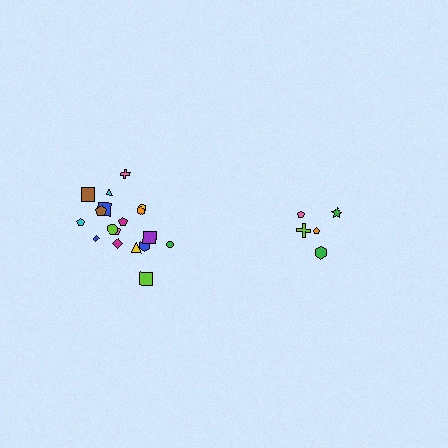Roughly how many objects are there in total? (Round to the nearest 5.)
Roughly 25 objects in total.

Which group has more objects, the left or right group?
The left group.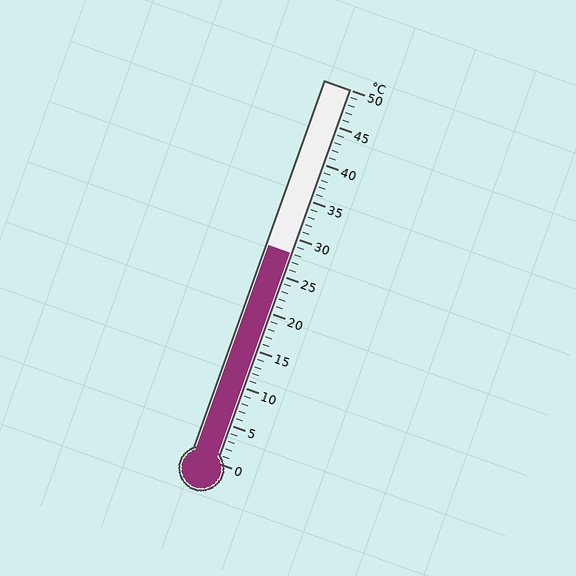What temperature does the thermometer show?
The thermometer shows approximately 28°C.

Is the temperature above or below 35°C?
The temperature is below 35°C.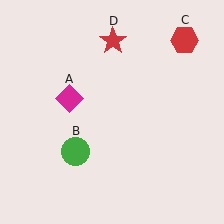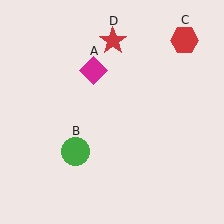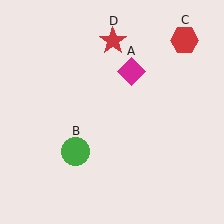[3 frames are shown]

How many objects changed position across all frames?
1 object changed position: magenta diamond (object A).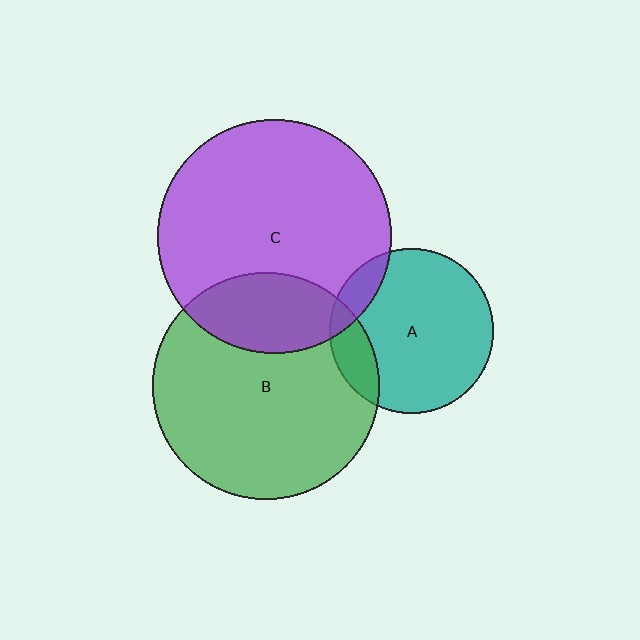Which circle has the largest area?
Circle C (purple).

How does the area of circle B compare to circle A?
Approximately 1.9 times.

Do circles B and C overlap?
Yes.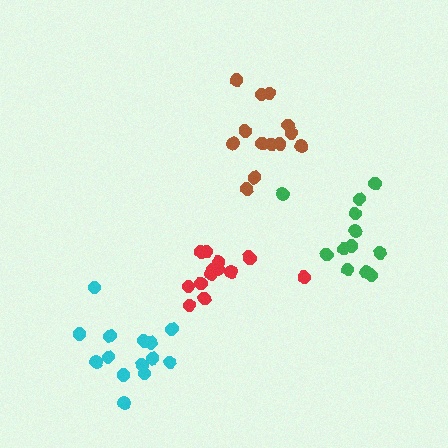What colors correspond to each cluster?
The clusters are colored: red, cyan, green, brown.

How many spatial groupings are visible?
There are 4 spatial groupings.